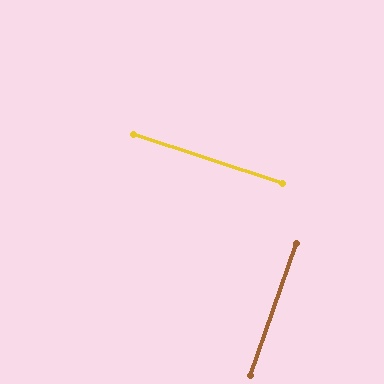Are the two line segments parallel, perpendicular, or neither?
Perpendicular — they meet at approximately 89°.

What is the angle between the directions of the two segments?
Approximately 89 degrees.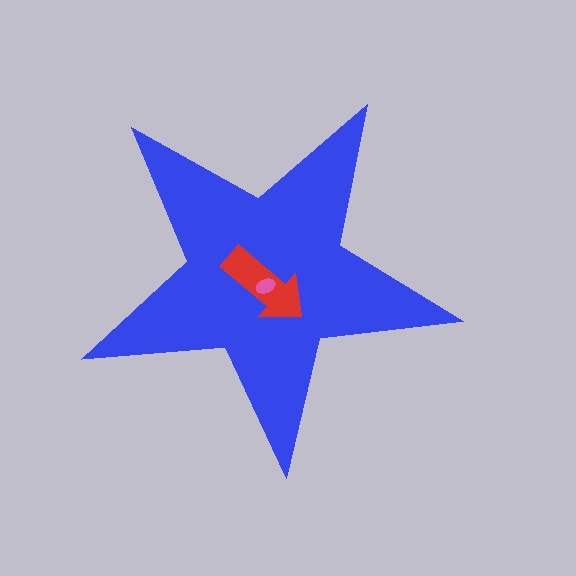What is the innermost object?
The pink ellipse.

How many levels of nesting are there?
3.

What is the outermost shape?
The blue star.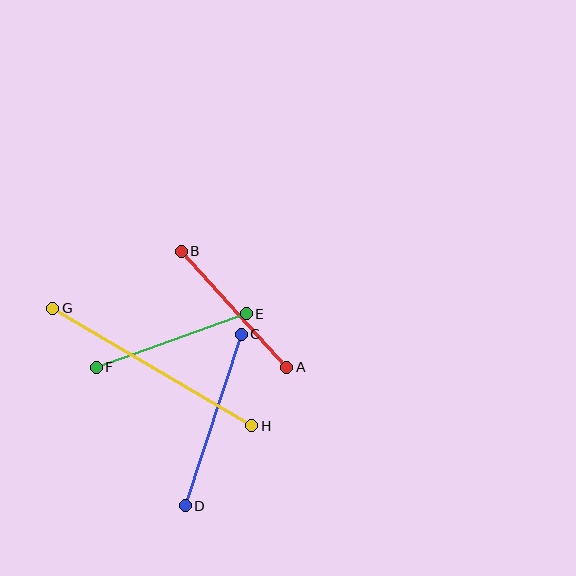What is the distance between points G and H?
The distance is approximately 231 pixels.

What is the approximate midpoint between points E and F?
The midpoint is at approximately (171, 341) pixels.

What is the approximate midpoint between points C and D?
The midpoint is at approximately (213, 420) pixels.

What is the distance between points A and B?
The distance is approximately 157 pixels.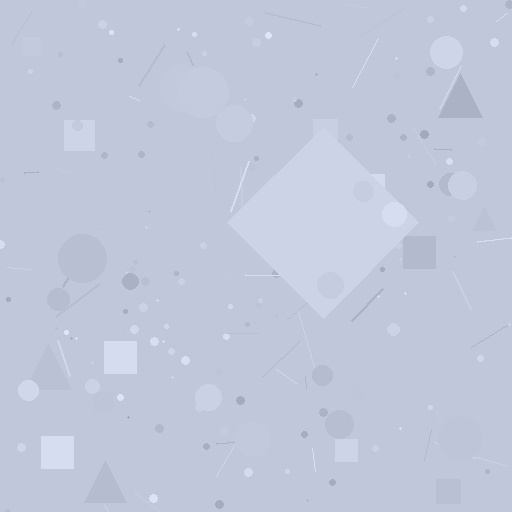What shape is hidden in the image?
A diamond is hidden in the image.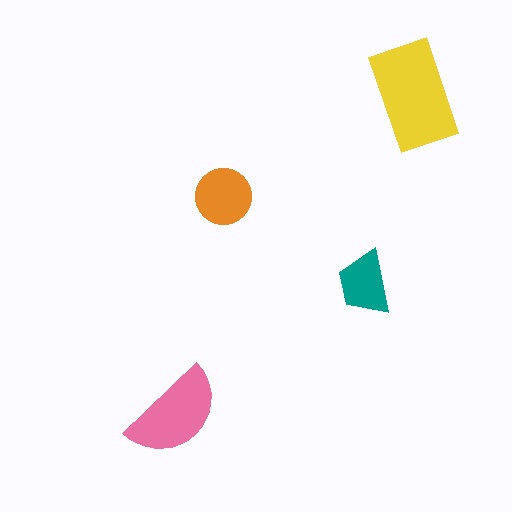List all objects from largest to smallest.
The yellow rectangle, the pink semicircle, the orange circle, the teal trapezoid.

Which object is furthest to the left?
The pink semicircle is leftmost.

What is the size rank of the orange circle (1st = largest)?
3rd.